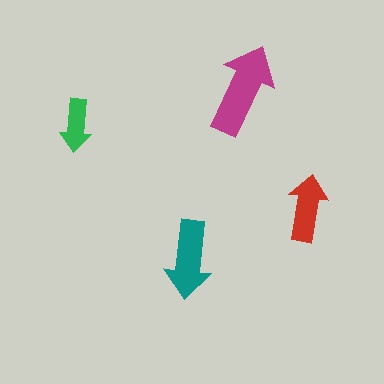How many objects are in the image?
There are 4 objects in the image.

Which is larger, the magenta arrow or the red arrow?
The magenta one.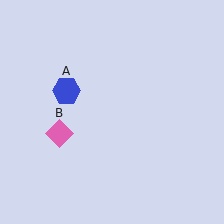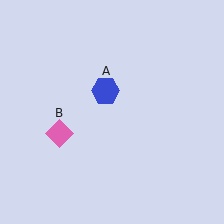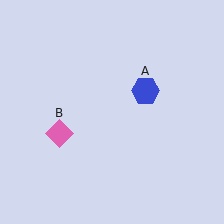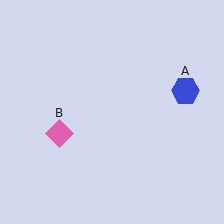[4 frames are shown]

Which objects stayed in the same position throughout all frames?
Pink diamond (object B) remained stationary.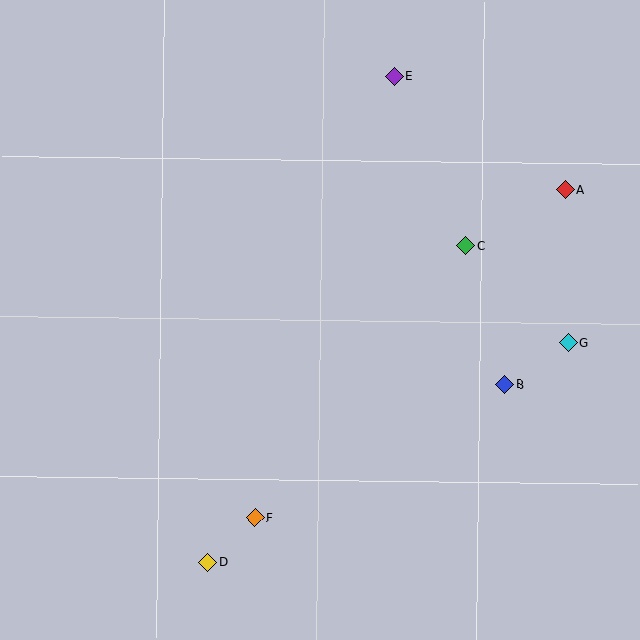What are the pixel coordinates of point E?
Point E is at (394, 76).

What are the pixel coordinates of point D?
Point D is at (208, 562).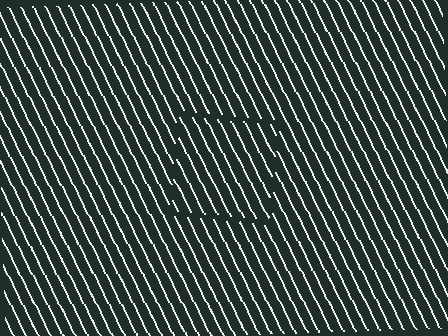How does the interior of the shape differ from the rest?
The interior of the shape contains the same grating, shifted by half a period — the contour is defined by the phase discontinuity where line-ends from the inner and outer gratings abut.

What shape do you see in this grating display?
An illusory square. The interior of the shape contains the same grating, shifted by half a period — the contour is defined by the phase discontinuity where line-ends from the inner and outer gratings abut.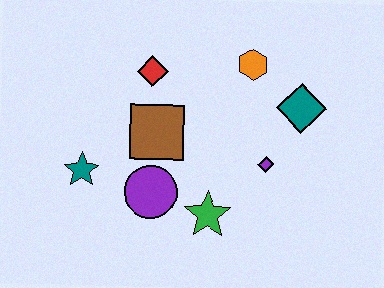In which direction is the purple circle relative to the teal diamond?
The purple circle is to the left of the teal diamond.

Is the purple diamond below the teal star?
No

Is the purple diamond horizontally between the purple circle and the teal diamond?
Yes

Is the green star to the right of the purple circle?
Yes